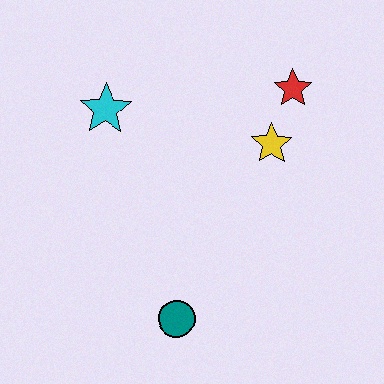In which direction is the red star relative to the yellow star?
The red star is above the yellow star.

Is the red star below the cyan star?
No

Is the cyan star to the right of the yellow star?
No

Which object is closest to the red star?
The yellow star is closest to the red star.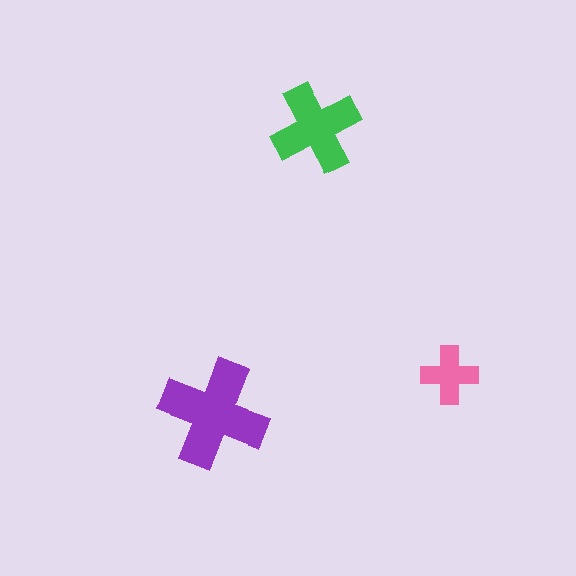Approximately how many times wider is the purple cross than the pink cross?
About 2 times wider.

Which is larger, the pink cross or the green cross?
The green one.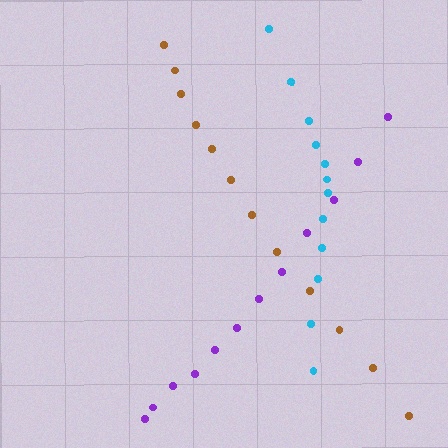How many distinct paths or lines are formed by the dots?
There are 3 distinct paths.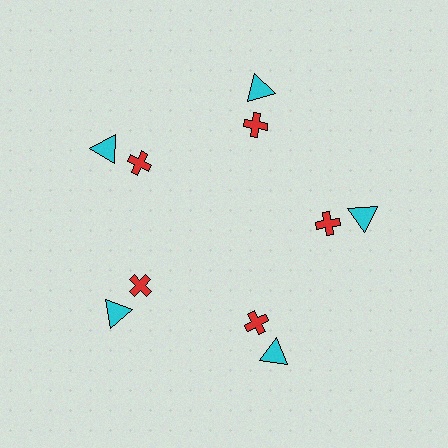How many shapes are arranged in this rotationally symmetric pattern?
There are 10 shapes, arranged in 5 groups of 2.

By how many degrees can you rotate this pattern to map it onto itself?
The pattern maps onto itself every 72 degrees of rotation.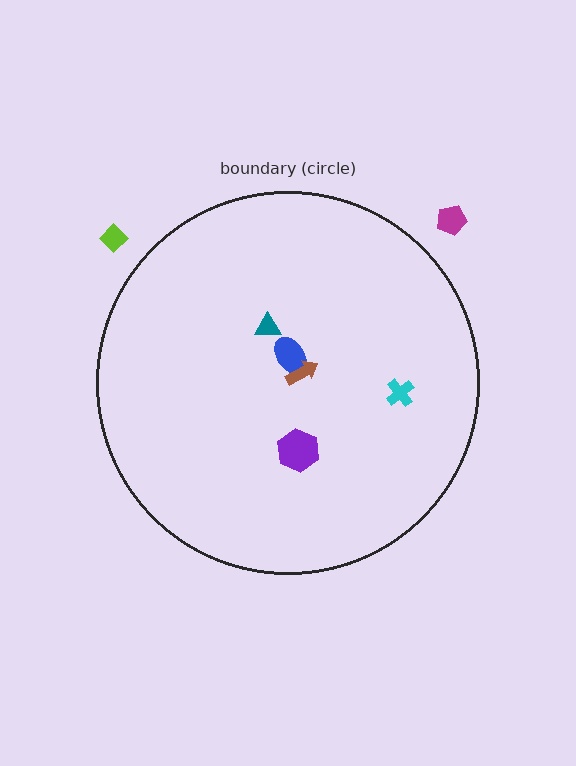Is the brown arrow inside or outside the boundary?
Inside.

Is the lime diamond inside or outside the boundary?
Outside.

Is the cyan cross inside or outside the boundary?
Inside.